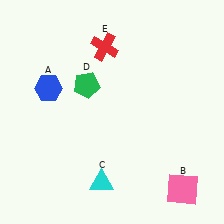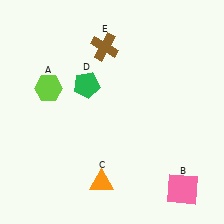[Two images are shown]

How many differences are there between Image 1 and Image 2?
There are 3 differences between the two images.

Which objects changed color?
A changed from blue to lime. C changed from cyan to orange. E changed from red to brown.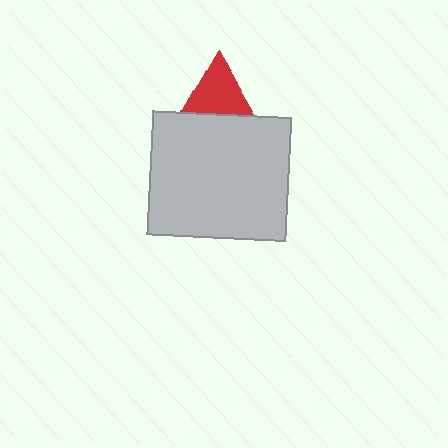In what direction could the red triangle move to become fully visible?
The red triangle could move up. That would shift it out from behind the light gray rectangle entirely.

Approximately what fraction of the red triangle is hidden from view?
Roughly 67% of the red triangle is hidden behind the light gray rectangle.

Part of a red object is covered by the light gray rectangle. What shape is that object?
It is a triangle.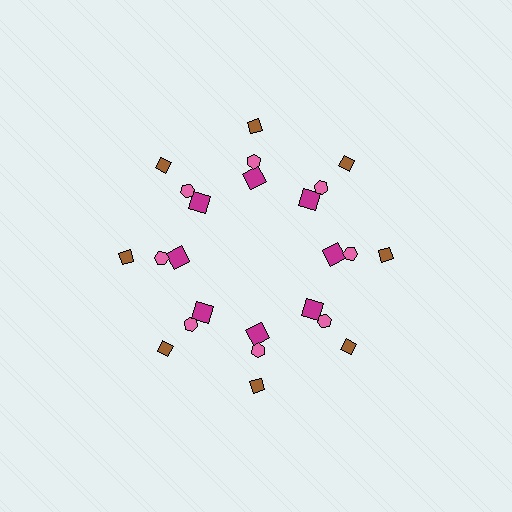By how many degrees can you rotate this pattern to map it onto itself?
The pattern maps onto itself every 45 degrees of rotation.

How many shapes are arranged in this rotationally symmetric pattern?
There are 24 shapes, arranged in 8 groups of 3.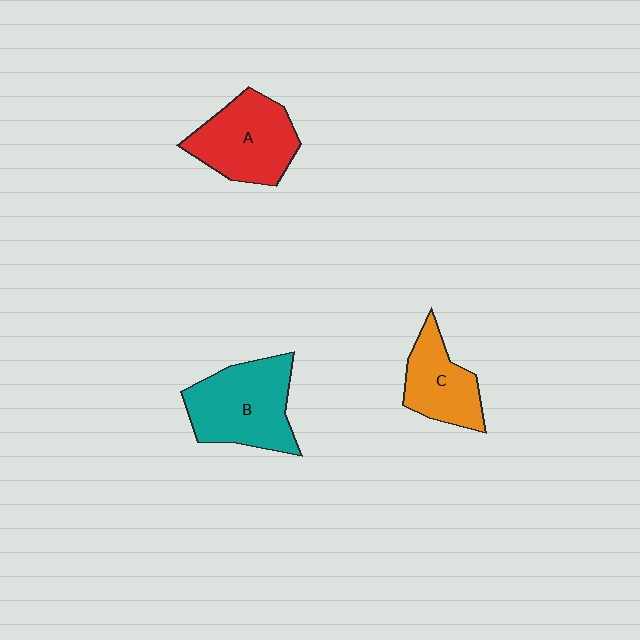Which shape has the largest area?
Shape B (teal).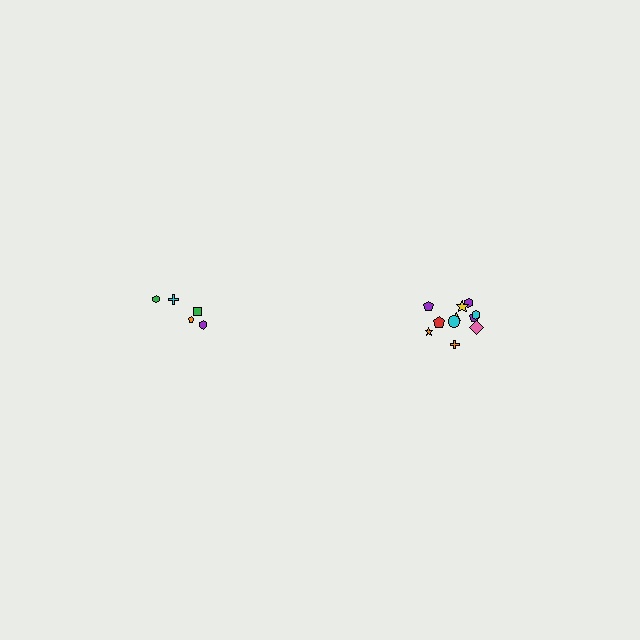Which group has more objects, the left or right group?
The right group.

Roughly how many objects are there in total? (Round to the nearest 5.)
Roughly 15 objects in total.